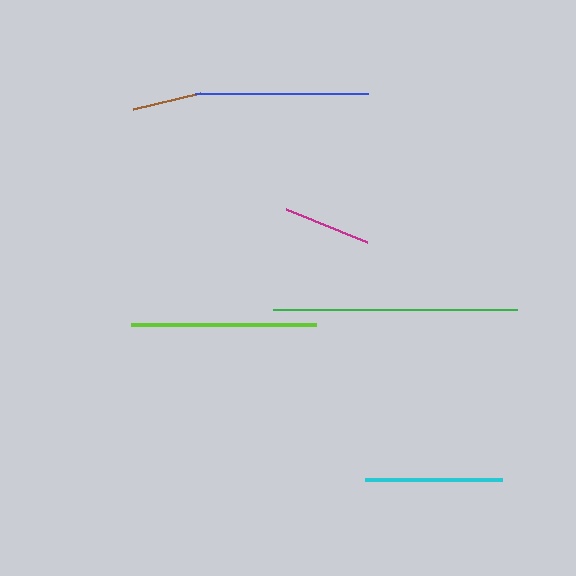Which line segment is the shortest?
The brown line is the shortest at approximately 69 pixels.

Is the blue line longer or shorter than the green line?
The green line is longer than the blue line.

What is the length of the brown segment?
The brown segment is approximately 69 pixels long.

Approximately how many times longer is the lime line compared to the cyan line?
The lime line is approximately 1.3 times the length of the cyan line.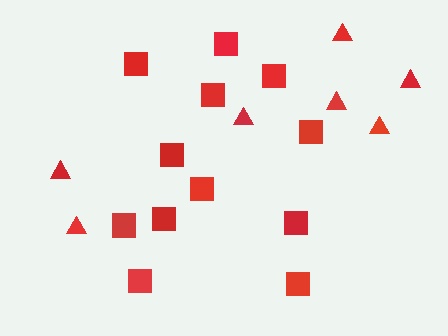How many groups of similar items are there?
There are 2 groups: one group of squares (12) and one group of triangles (7).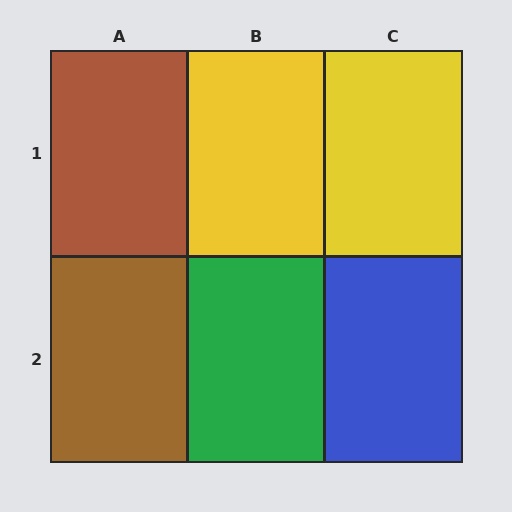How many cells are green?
1 cell is green.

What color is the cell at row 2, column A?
Brown.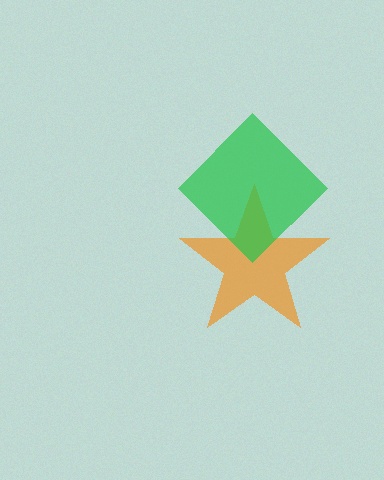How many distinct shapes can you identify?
There are 2 distinct shapes: an orange star, a green diamond.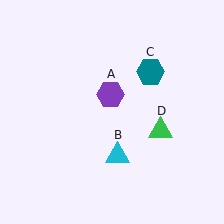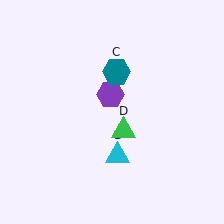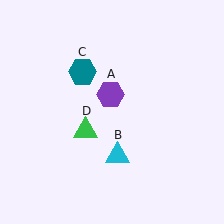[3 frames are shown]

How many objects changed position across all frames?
2 objects changed position: teal hexagon (object C), green triangle (object D).